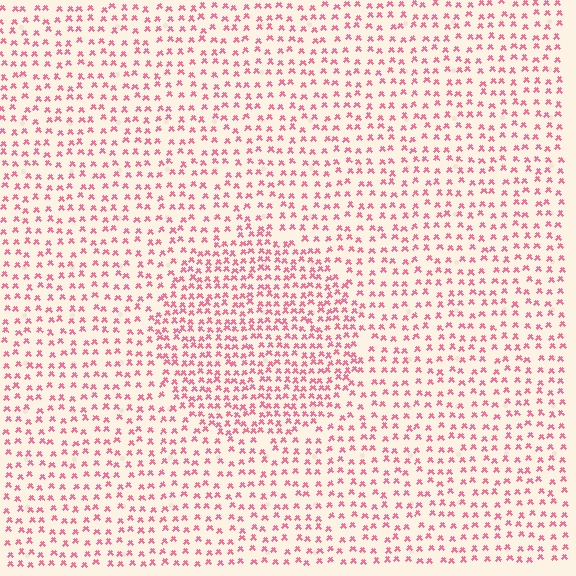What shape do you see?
I see a circle.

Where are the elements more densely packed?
The elements are more densely packed inside the circle boundary.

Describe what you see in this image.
The image contains small pink elements arranged at two different densities. A circle-shaped region is visible where the elements are more densely packed than the surrounding area.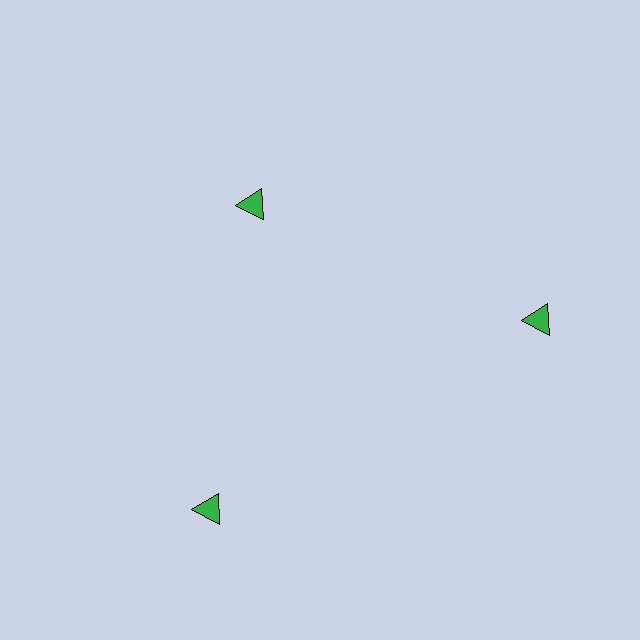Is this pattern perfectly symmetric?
No. The 3 green triangles are arranged in a ring, but one element near the 11 o'clock position is pulled inward toward the center, breaking the 3-fold rotational symmetry.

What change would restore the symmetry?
The symmetry would be restored by moving it outward, back onto the ring so that all 3 triangles sit at equal angles and equal distance from the center.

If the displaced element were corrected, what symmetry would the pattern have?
It would have 3-fold rotational symmetry — the pattern would map onto itself every 120 degrees.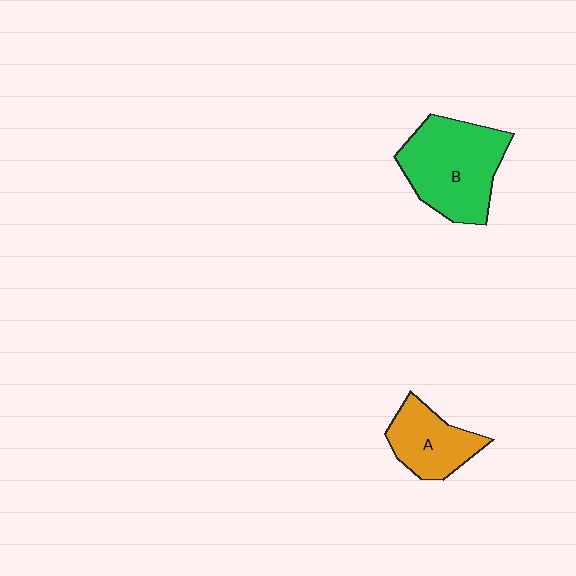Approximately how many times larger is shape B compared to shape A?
Approximately 1.7 times.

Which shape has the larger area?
Shape B (green).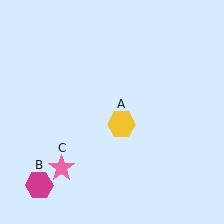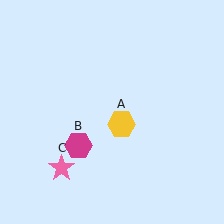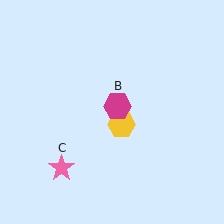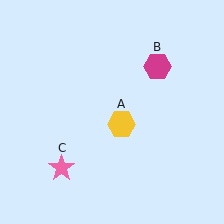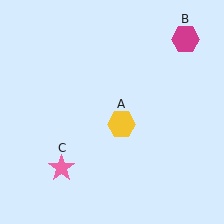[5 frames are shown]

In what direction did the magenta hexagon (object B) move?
The magenta hexagon (object B) moved up and to the right.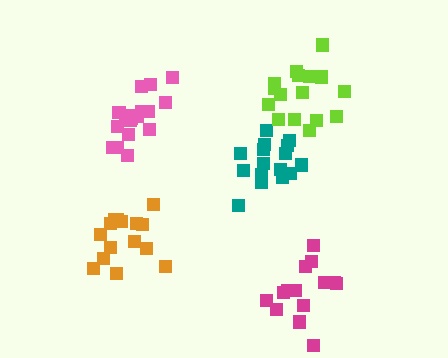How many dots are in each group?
Group 1: 16 dots, Group 2: 16 dots, Group 3: 15 dots, Group 4: 17 dots, Group 5: 14 dots (78 total).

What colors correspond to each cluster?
The clusters are colored: teal, lime, orange, pink, magenta.